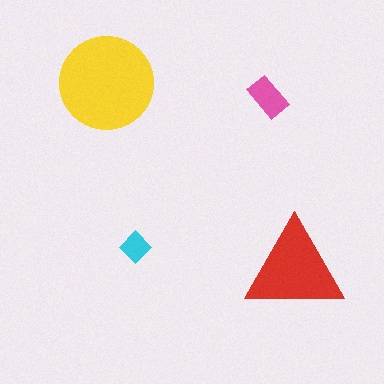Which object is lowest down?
The red triangle is bottommost.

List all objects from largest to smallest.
The yellow circle, the red triangle, the pink rectangle, the cyan diamond.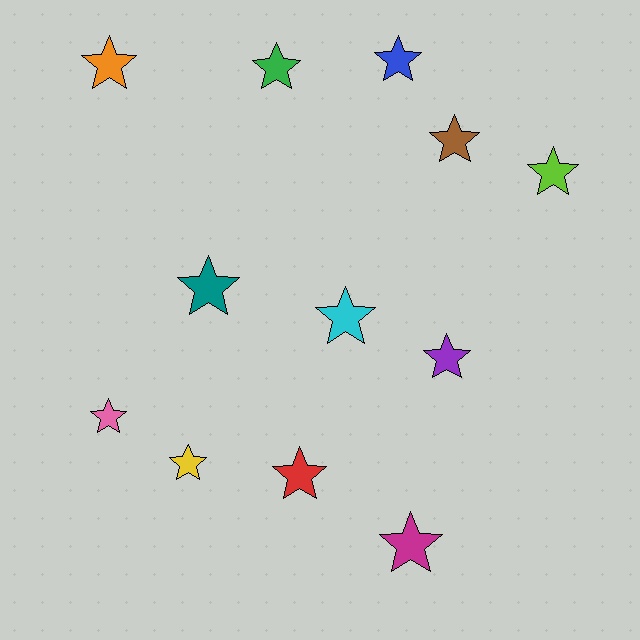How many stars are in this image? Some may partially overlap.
There are 12 stars.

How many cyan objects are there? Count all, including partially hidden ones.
There is 1 cyan object.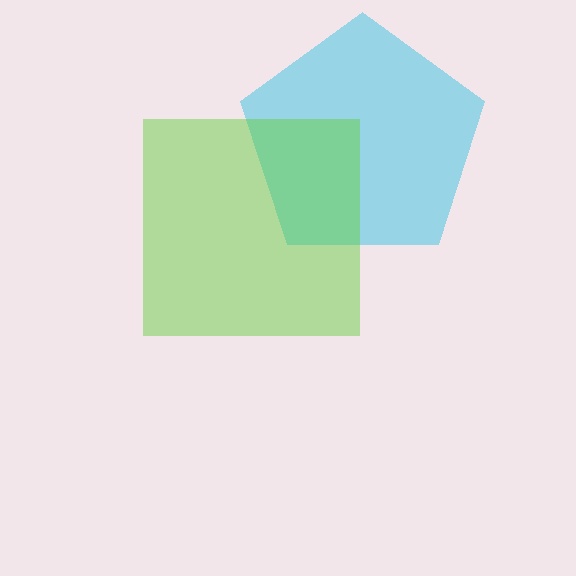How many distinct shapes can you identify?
There are 2 distinct shapes: a cyan pentagon, a lime square.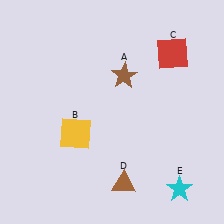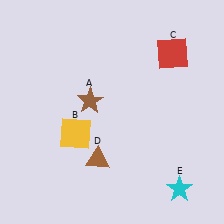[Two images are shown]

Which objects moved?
The objects that moved are: the brown star (A), the brown triangle (D).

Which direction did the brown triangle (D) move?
The brown triangle (D) moved left.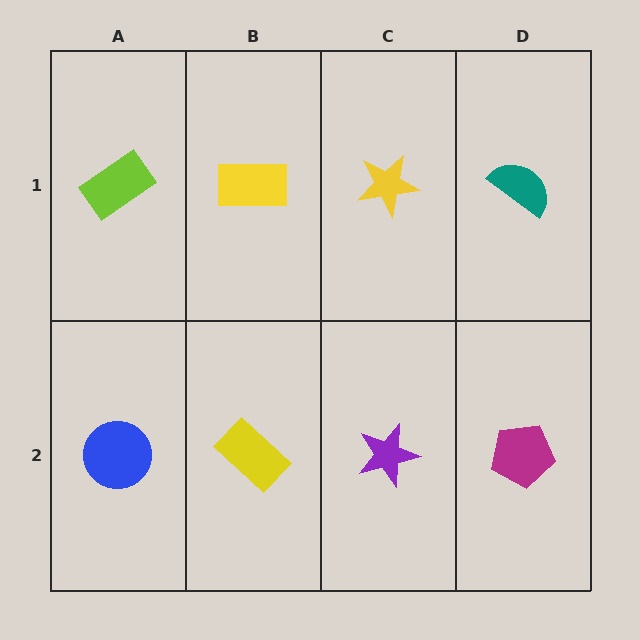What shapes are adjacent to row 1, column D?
A magenta pentagon (row 2, column D), a yellow star (row 1, column C).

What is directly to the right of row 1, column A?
A yellow rectangle.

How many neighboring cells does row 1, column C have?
3.